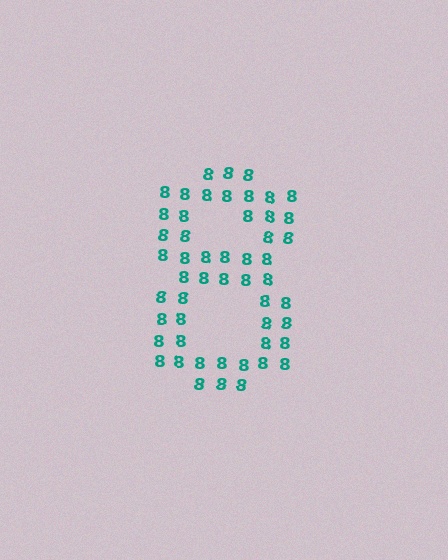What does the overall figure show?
The overall figure shows the digit 8.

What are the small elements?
The small elements are digit 8's.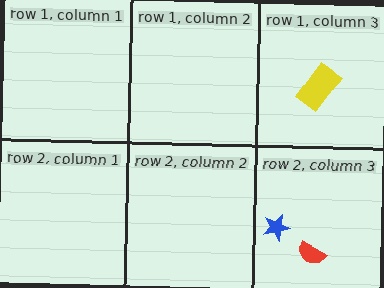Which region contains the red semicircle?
The row 2, column 3 region.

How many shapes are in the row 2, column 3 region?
2.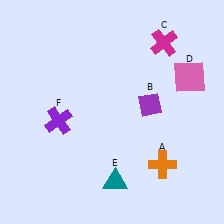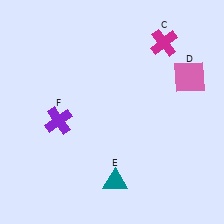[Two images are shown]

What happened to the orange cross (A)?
The orange cross (A) was removed in Image 2. It was in the bottom-right area of Image 1.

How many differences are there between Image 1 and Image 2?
There are 2 differences between the two images.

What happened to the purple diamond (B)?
The purple diamond (B) was removed in Image 2. It was in the top-right area of Image 1.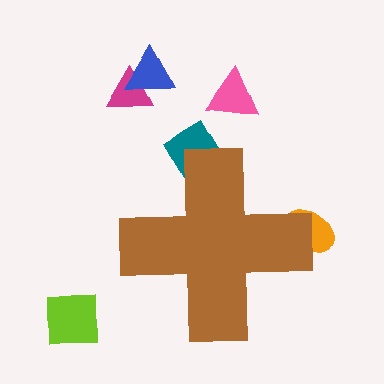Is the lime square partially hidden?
No, the lime square is fully visible.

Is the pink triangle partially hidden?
No, the pink triangle is fully visible.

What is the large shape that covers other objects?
A brown cross.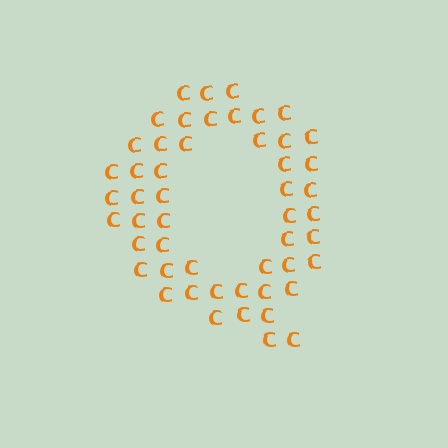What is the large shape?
The large shape is the letter Q.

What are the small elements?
The small elements are letter C's.